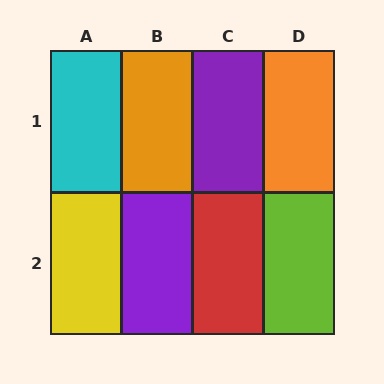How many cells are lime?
1 cell is lime.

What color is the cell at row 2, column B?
Purple.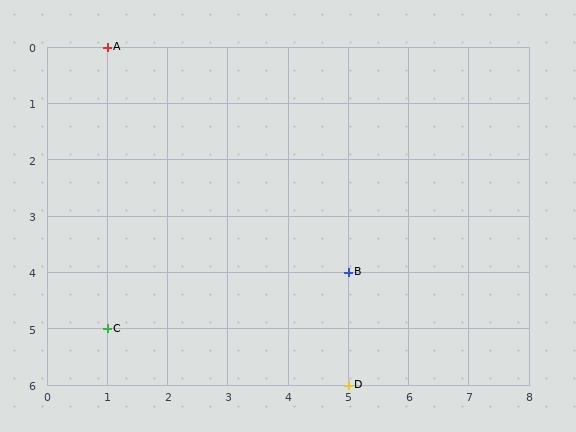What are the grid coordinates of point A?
Point A is at grid coordinates (1, 0).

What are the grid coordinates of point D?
Point D is at grid coordinates (5, 6).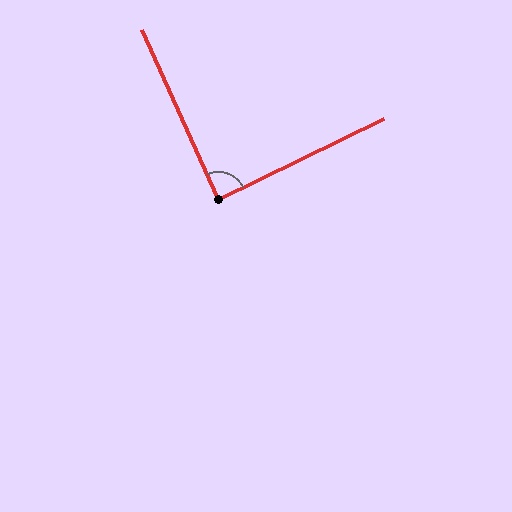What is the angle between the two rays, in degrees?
Approximately 88 degrees.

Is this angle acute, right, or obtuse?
It is approximately a right angle.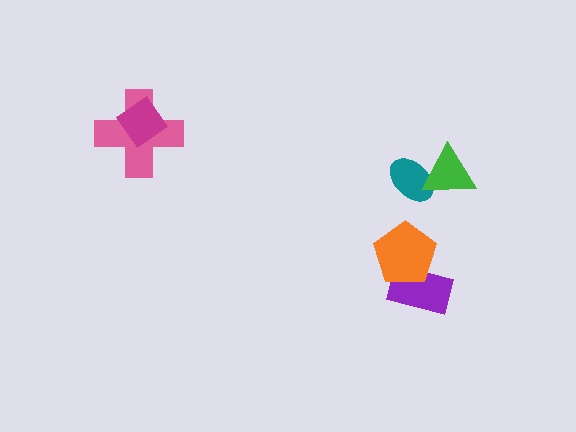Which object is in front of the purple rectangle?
The orange pentagon is in front of the purple rectangle.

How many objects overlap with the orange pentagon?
1 object overlaps with the orange pentagon.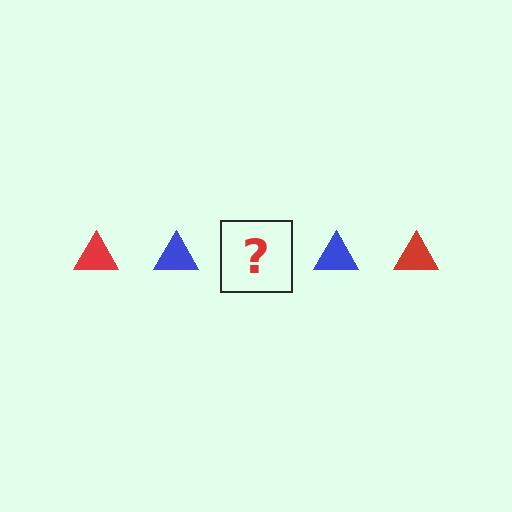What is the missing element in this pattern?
The missing element is a red triangle.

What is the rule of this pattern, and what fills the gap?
The rule is that the pattern cycles through red, blue triangles. The gap should be filled with a red triangle.